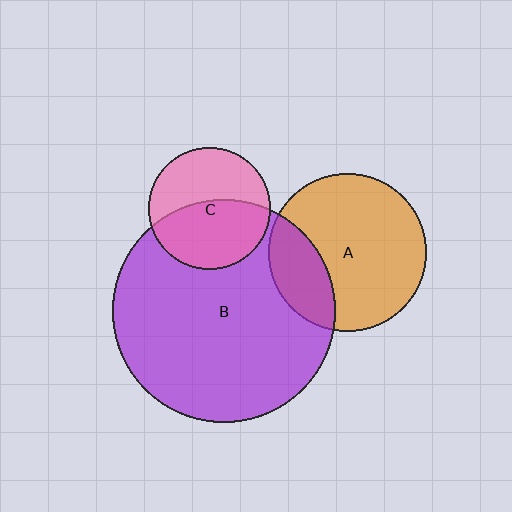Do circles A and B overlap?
Yes.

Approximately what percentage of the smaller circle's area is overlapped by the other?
Approximately 25%.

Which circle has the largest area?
Circle B (purple).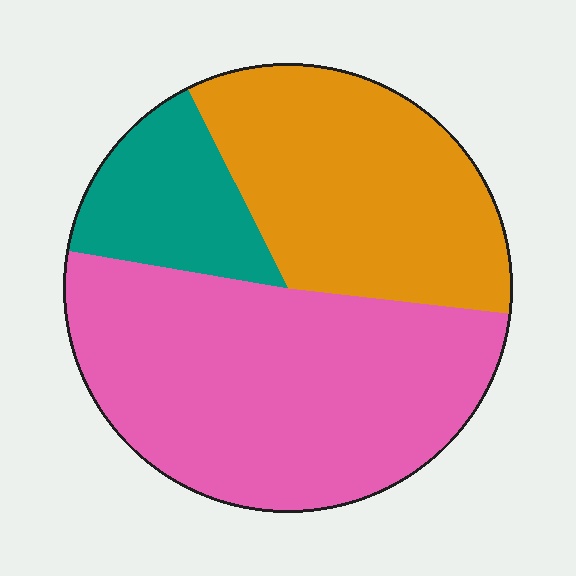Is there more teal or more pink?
Pink.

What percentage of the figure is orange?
Orange takes up between a third and a half of the figure.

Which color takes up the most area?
Pink, at roughly 50%.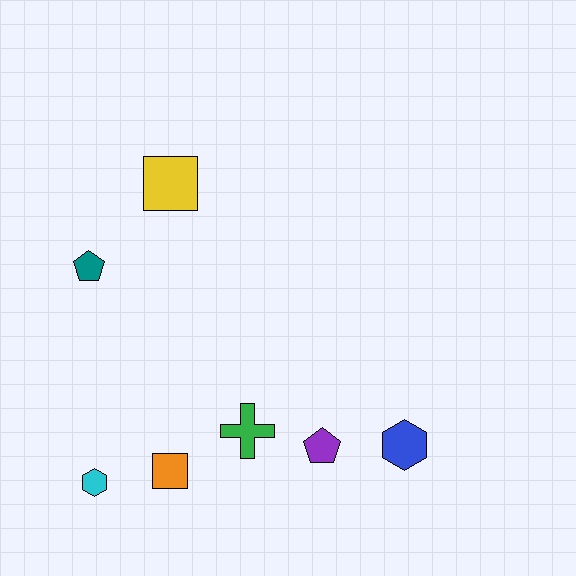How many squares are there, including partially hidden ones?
There are 2 squares.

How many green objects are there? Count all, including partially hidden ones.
There is 1 green object.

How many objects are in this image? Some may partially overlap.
There are 7 objects.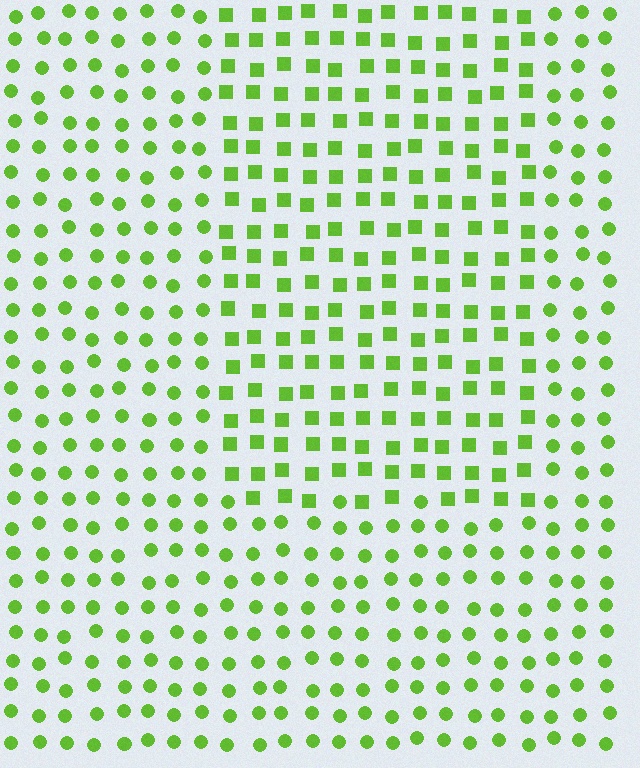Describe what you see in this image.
The image is filled with small lime elements arranged in a uniform grid. A rectangle-shaped region contains squares, while the surrounding area contains circles. The boundary is defined purely by the change in element shape.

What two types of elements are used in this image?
The image uses squares inside the rectangle region and circles outside it.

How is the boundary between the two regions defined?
The boundary is defined by a change in element shape: squares inside vs. circles outside. All elements share the same color and spacing.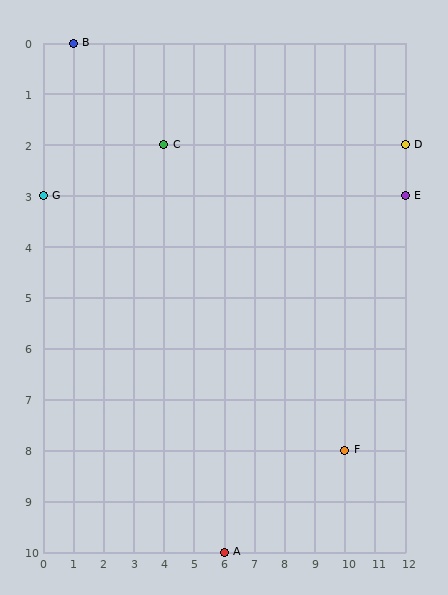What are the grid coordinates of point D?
Point D is at grid coordinates (12, 2).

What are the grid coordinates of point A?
Point A is at grid coordinates (6, 10).